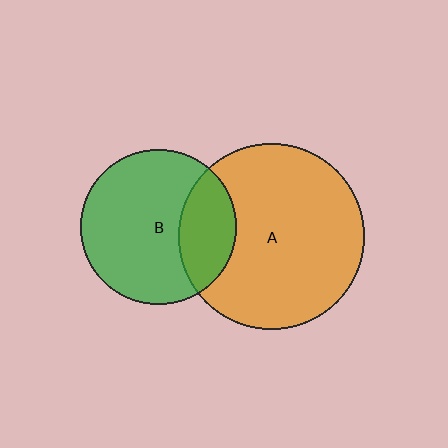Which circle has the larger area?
Circle A (orange).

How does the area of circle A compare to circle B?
Approximately 1.4 times.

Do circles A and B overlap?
Yes.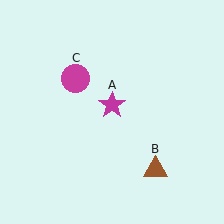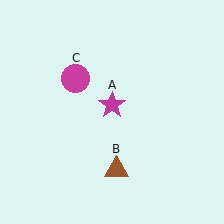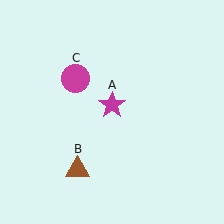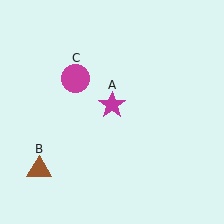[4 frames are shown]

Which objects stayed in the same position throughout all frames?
Magenta star (object A) and magenta circle (object C) remained stationary.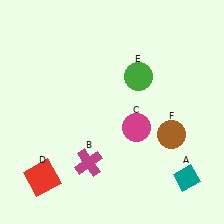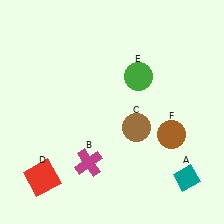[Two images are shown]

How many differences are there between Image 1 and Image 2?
There is 1 difference between the two images.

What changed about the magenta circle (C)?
In Image 1, C is magenta. In Image 2, it changed to brown.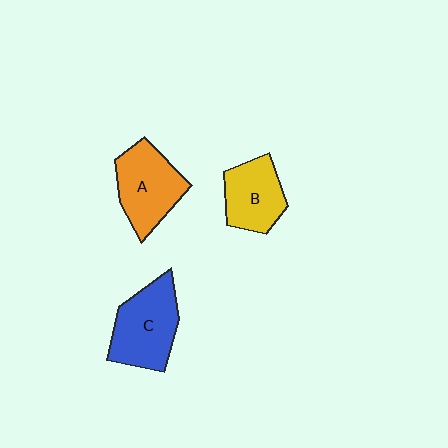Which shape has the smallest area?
Shape B (yellow).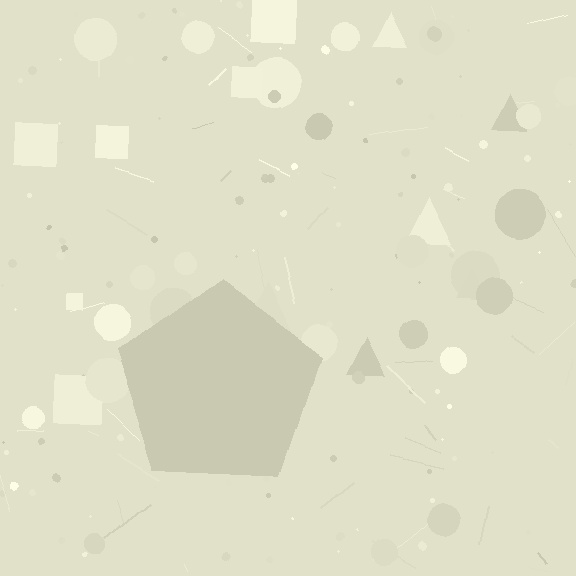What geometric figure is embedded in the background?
A pentagon is embedded in the background.